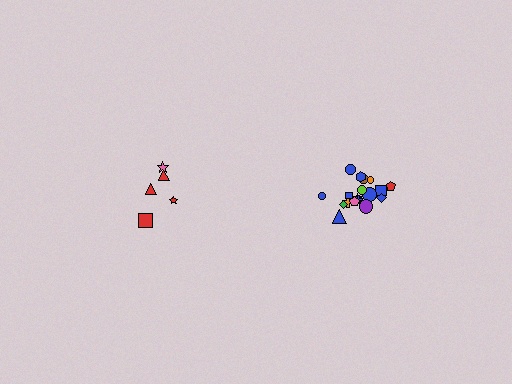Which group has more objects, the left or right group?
The right group.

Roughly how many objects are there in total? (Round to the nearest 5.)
Roughly 25 objects in total.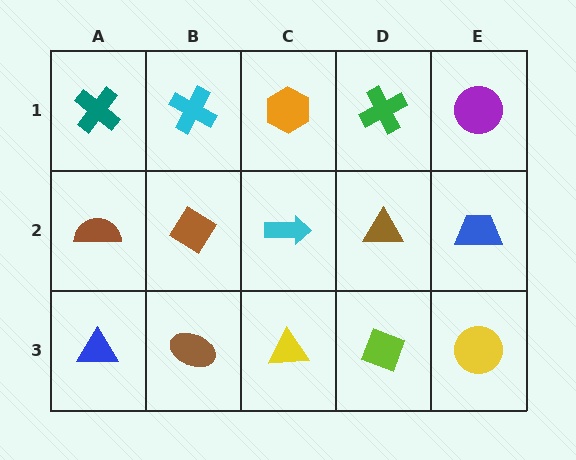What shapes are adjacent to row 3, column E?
A blue trapezoid (row 2, column E), a lime diamond (row 3, column D).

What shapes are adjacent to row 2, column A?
A teal cross (row 1, column A), a blue triangle (row 3, column A), a brown diamond (row 2, column B).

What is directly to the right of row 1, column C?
A green cross.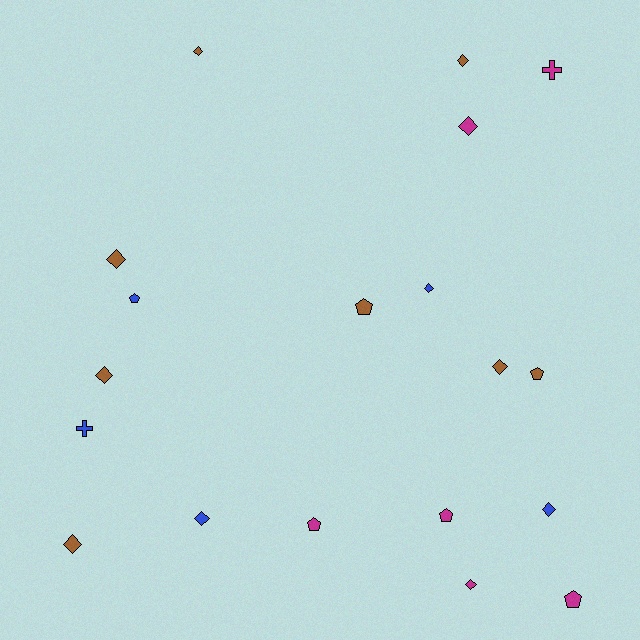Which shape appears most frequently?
Diamond, with 11 objects.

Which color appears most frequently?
Brown, with 8 objects.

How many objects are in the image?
There are 19 objects.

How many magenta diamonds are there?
There are 2 magenta diamonds.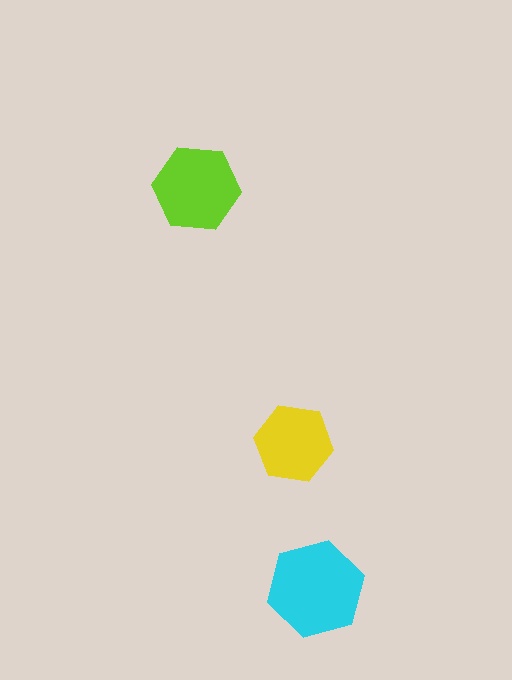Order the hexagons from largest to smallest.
the cyan one, the lime one, the yellow one.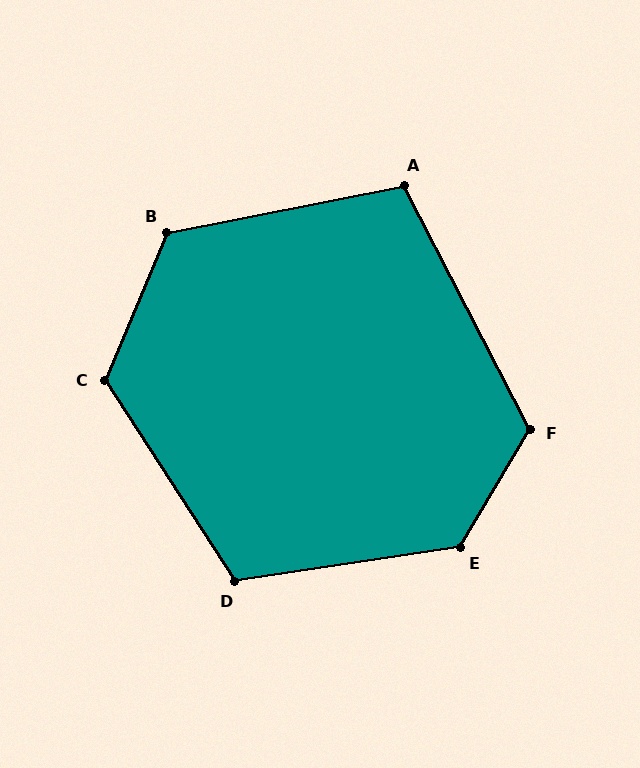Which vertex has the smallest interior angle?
A, at approximately 106 degrees.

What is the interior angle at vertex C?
Approximately 124 degrees (obtuse).